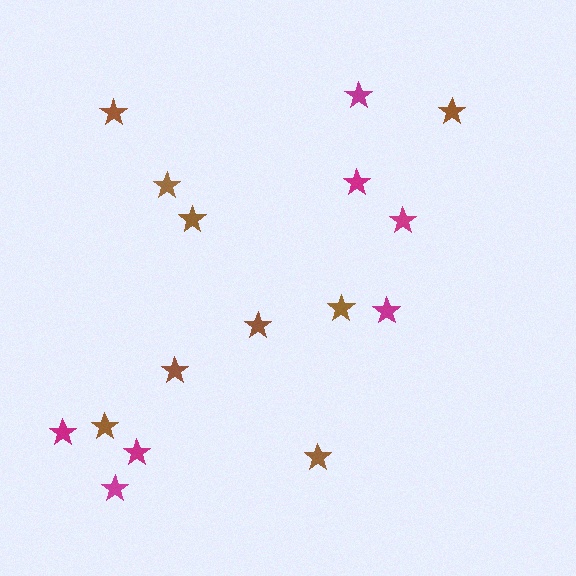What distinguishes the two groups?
There are 2 groups: one group of brown stars (9) and one group of magenta stars (7).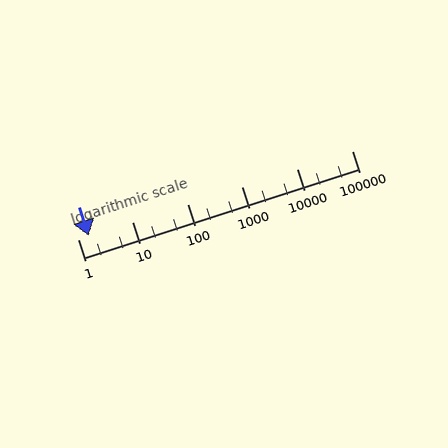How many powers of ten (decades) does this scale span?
The scale spans 5 decades, from 1 to 100000.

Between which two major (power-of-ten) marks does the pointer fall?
The pointer is between 1 and 10.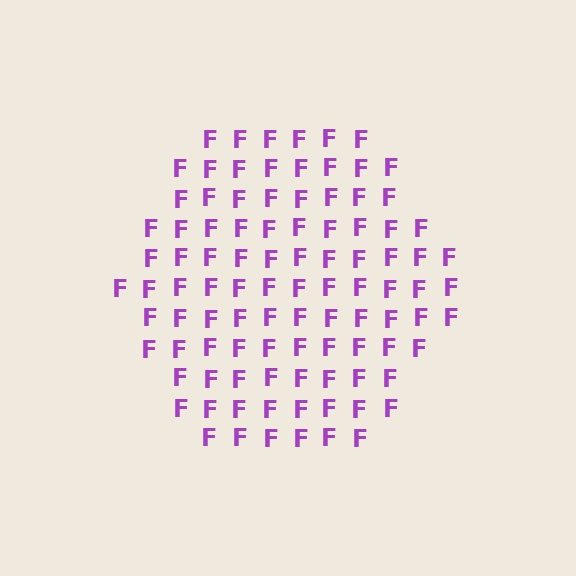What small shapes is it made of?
It is made of small letter F's.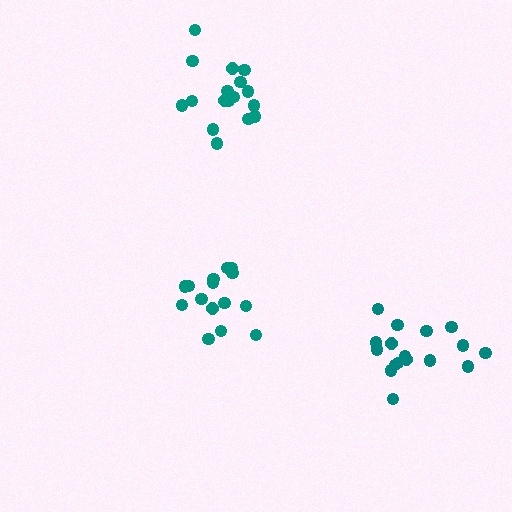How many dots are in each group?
Group 1: 15 dots, Group 2: 17 dots, Group 3: 17 dots (49 total).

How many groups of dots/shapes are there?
There are 3 groups.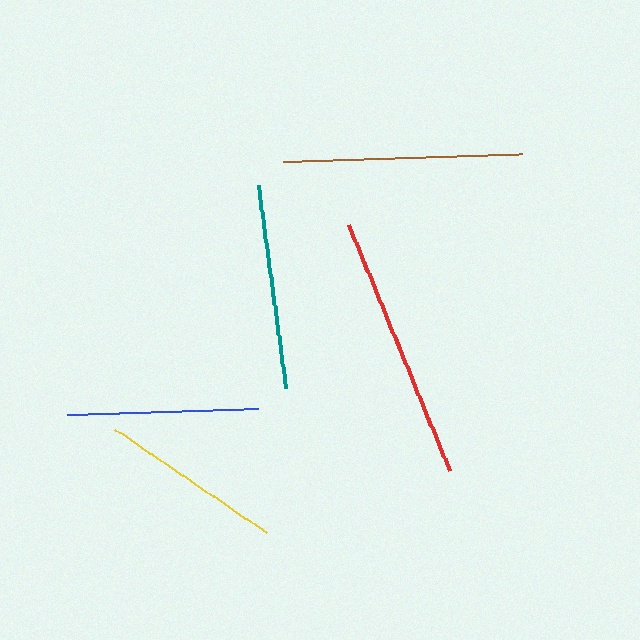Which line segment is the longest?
The red line is the longest at approximately 266 pixels.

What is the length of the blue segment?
The blue segment is approximately 191 pixels long.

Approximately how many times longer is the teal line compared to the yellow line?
The teal line is approximately 1.1 times the length of the yellow line.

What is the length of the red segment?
The red segment is approximately 266 pixels long.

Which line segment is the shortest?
The yellow line is the shortest at approximately 183 pixels.